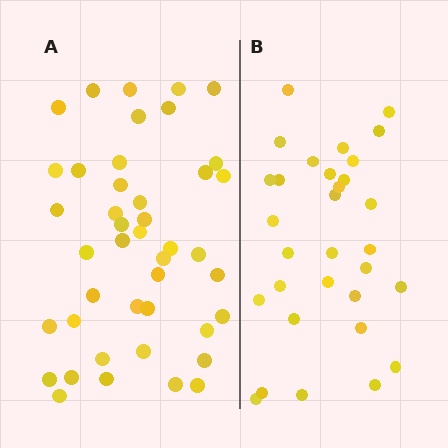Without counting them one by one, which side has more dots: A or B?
Region A (the left region) has more dots.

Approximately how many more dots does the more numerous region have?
Region A has roughly 12 or so more dots than region B.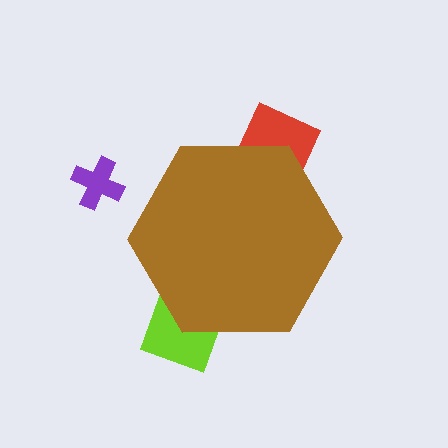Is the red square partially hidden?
Yes, the red square is partially hidden behind the brown hexagon.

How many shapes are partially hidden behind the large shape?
2 shapes are partially hidden.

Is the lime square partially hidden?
Yes, the lime square is partially hidden behind the brown hexagon.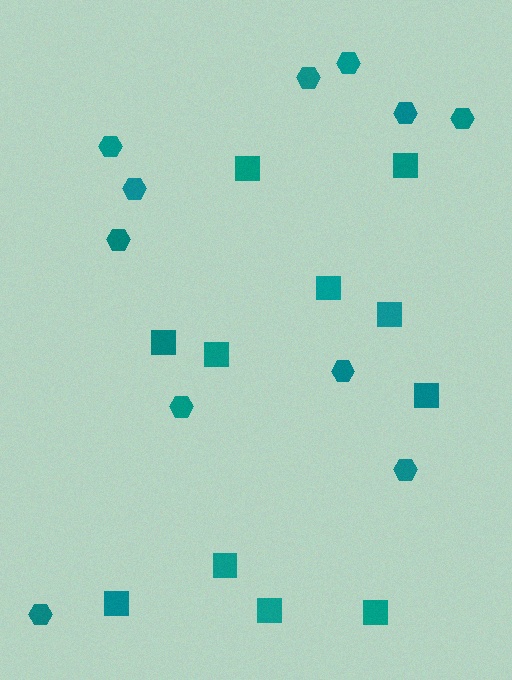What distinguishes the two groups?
There are 2 groups: one group of hexagons (11) and one group of squares (11).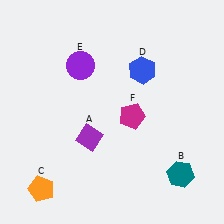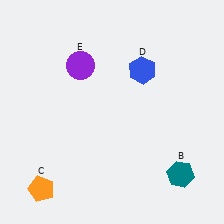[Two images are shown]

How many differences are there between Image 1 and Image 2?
There are 2 differences between the two images.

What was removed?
The magenta pentagon (F), the purple diamond (A) were removed in Image 2.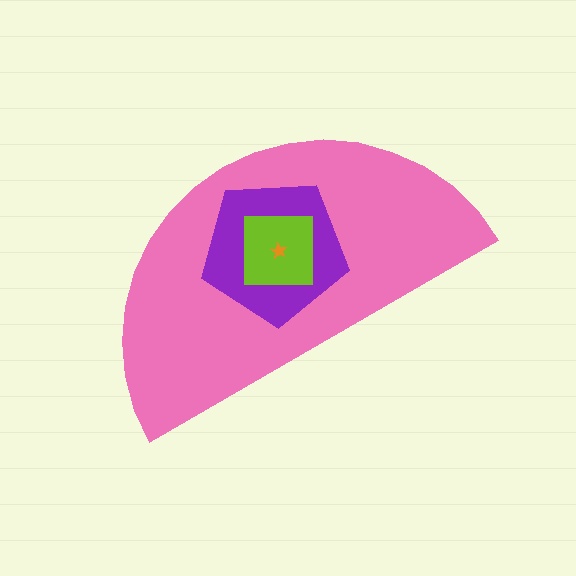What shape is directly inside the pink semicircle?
The purple pentagon.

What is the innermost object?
The orange star.